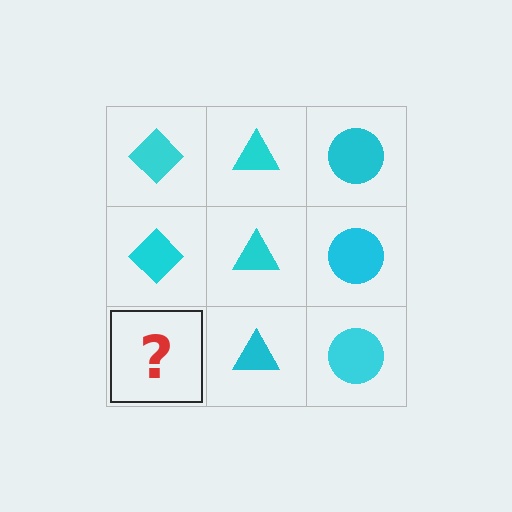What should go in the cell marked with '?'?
The missing cell should contain a cyan diamond.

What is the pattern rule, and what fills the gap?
The rule is that each column has a consistent shape. The gap should be filled with a cyan diamond.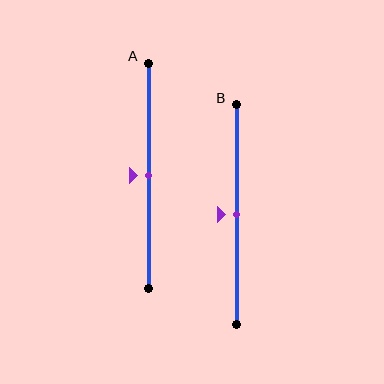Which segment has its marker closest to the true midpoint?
Segment A has its marker closest to the true midpoint.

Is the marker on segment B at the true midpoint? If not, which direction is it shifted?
Yes, the marker on segment B is at the true midpoint.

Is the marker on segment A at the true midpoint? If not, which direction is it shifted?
Yes, the marker on segment A is at the true midpoint.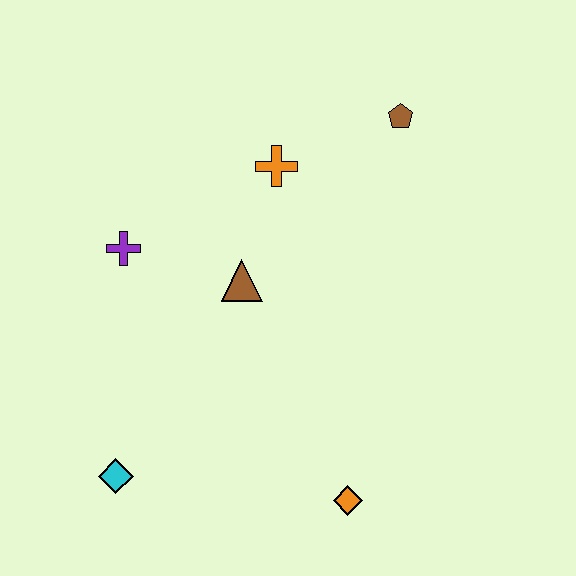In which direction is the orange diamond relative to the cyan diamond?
The orange diamond is to the right of the cyan diamond.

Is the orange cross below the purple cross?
No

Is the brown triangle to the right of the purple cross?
Yes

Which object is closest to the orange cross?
The brown triangle is closest to the orange cross.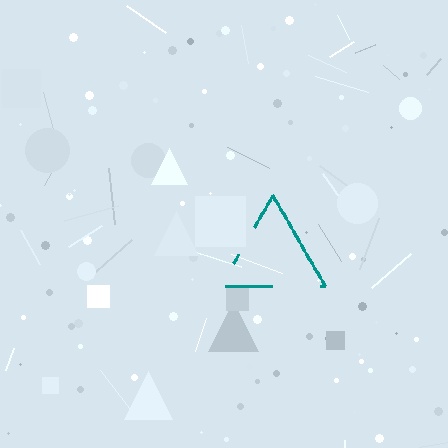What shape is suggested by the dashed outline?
The dashed outline suggests a triangle.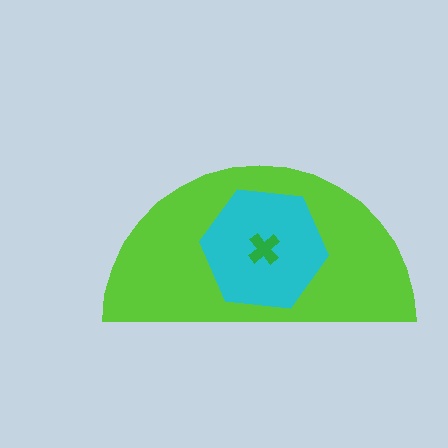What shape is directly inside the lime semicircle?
The cyan hexagon.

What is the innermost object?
The green cross.